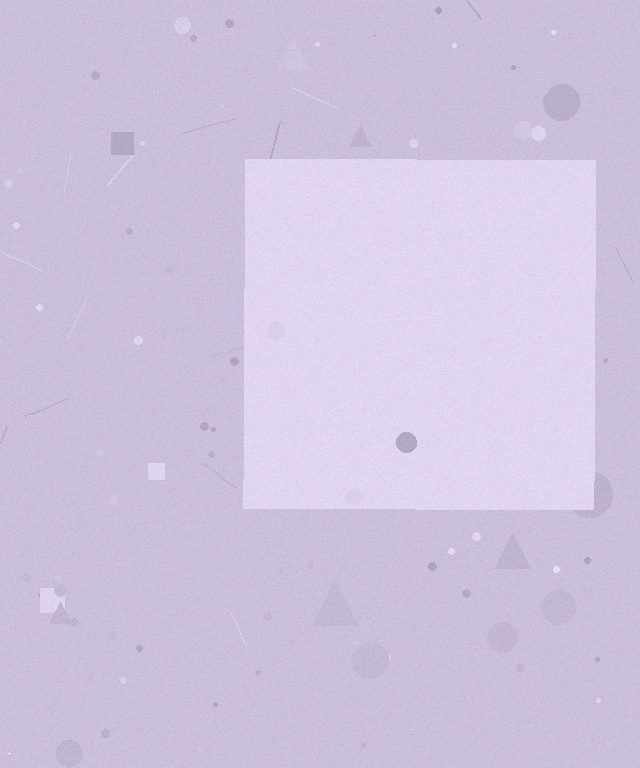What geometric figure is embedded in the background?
A square is embedded in the background.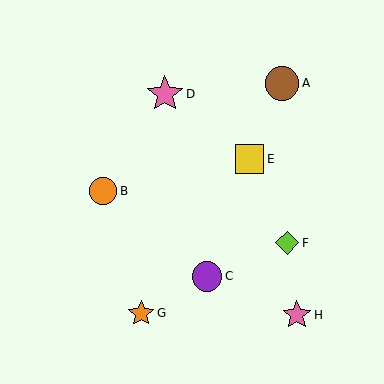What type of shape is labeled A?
Shape A is a brown circle.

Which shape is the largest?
The pink star (labeled D) is the largest.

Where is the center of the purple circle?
The center of the purple circle is at (207, 276).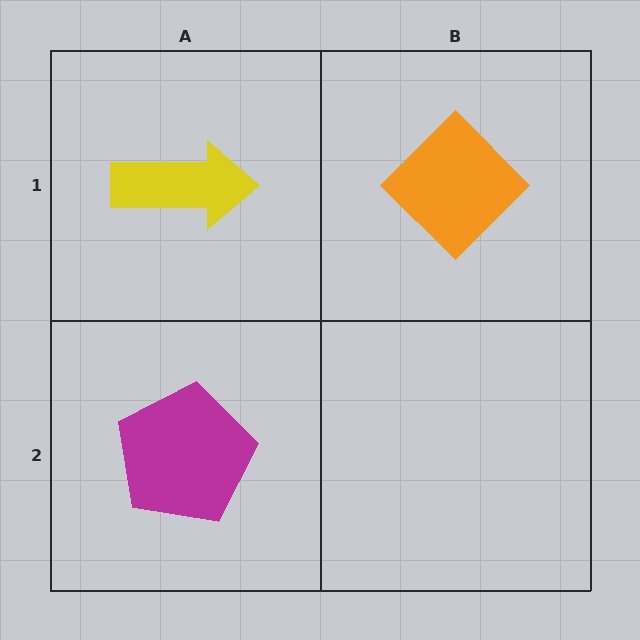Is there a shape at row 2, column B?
No, that cell is empty.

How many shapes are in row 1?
2 shapes.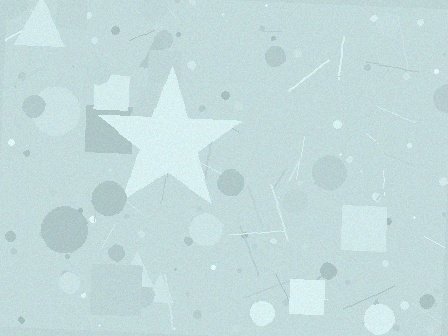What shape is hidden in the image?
A star is hidden in the image.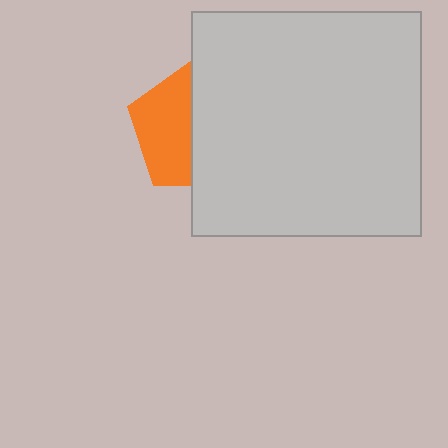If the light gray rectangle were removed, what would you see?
You would see the complete orange pentagon.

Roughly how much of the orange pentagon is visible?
About half of it is visible (roughly 47%).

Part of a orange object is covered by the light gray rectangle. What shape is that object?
It is a pentagon.